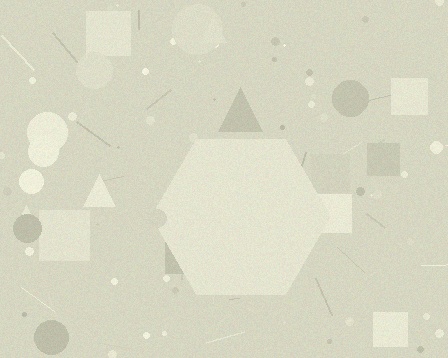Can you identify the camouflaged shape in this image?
The camouflaged shape is a hexagon.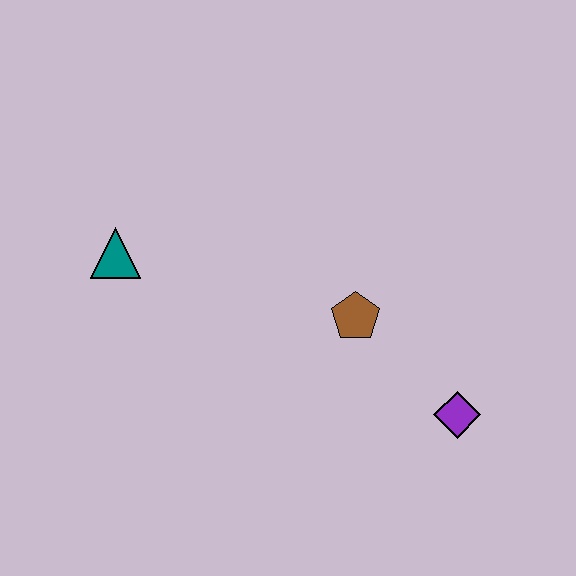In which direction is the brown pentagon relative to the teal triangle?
The brown pentagon is to the right of the teal triangle.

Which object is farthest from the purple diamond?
The teal triangle is farthest from the purple diamond.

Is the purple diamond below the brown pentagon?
Yes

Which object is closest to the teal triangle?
The brown pentagon is closest to the teal triangle.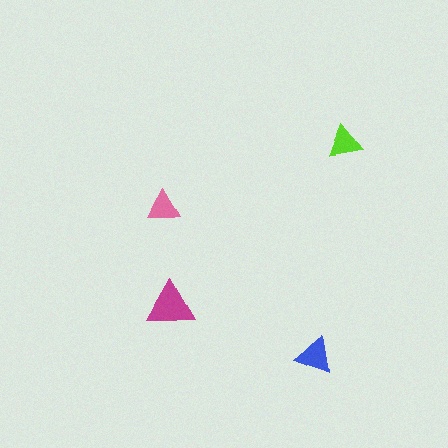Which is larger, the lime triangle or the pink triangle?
The lime one.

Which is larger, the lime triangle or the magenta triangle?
The magenta one.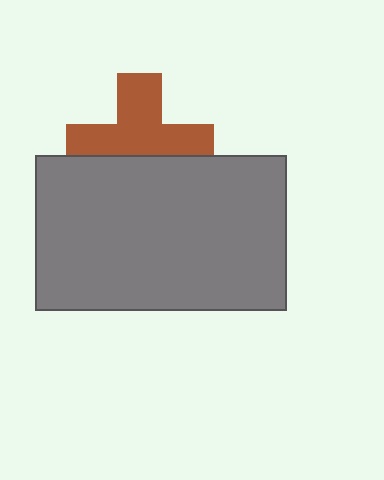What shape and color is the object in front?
The object in front is a gray rectangle.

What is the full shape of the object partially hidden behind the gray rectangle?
The partially hidden object is a brown cross.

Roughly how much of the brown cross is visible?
About half of it is visible (roughly 61%).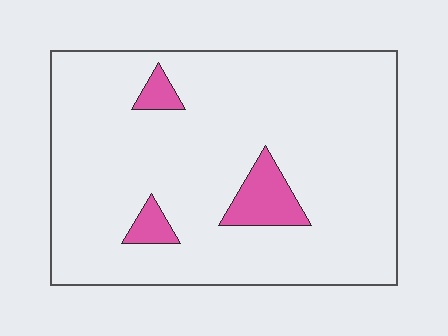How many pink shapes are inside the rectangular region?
3.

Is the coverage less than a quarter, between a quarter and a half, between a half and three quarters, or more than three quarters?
Less than a quarter.